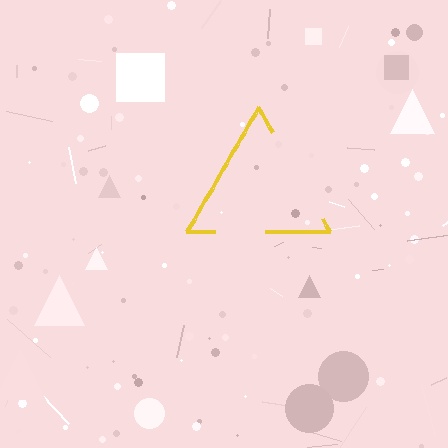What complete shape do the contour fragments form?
The contour fragments form a triangle.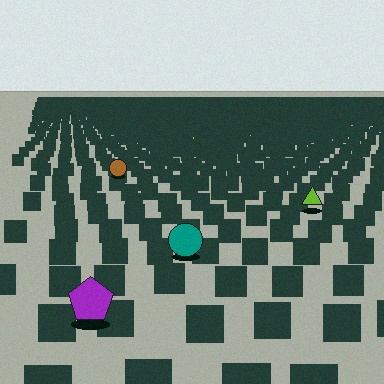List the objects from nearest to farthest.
From nearest to farthest: the purple pentagon, the teal circle, the lime triangle, the brown circle.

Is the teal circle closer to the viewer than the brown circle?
Yes. The teal circle is closer — you can tell from the texture gradient: the ground texture is coarser near it.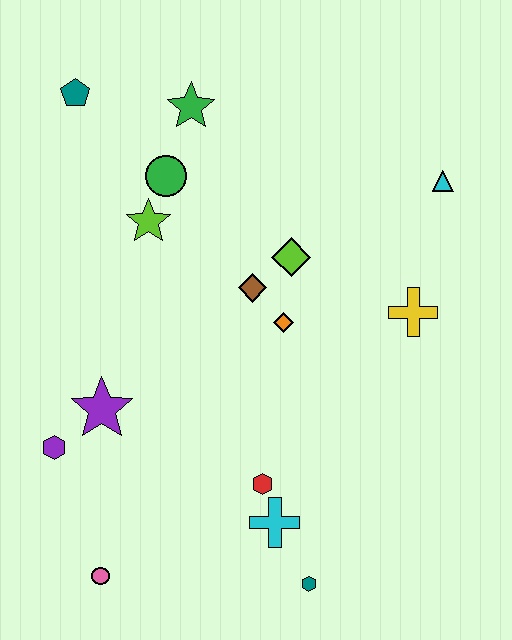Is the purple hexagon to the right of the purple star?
No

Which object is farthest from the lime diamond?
The pink circle is farthest from the lime diamond.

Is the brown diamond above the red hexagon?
Yes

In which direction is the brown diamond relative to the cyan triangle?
The brown diamond is to the left of the cyan triangle.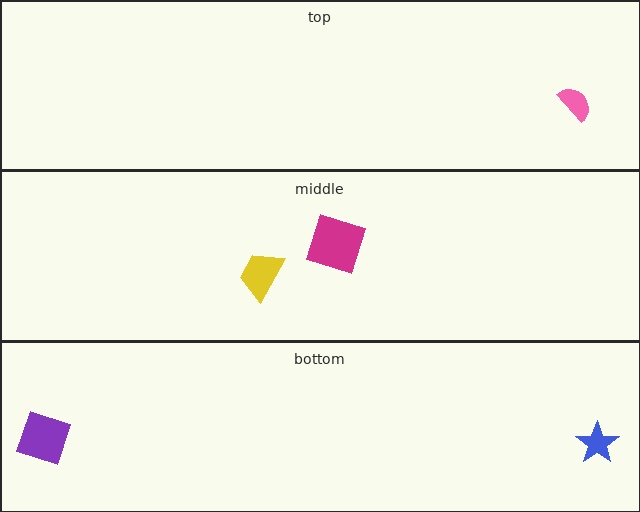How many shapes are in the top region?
1.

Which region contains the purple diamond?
The bottom region.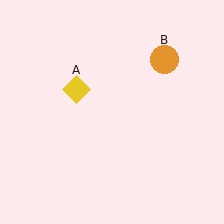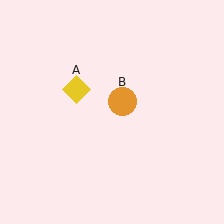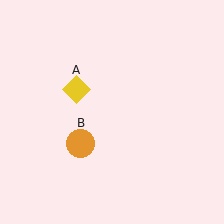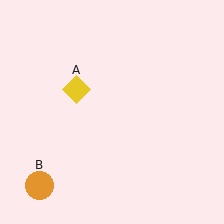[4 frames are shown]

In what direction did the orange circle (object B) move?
The orange circle (object B) moved down and to the left.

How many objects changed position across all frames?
1 object changed position: orange circle (object B).